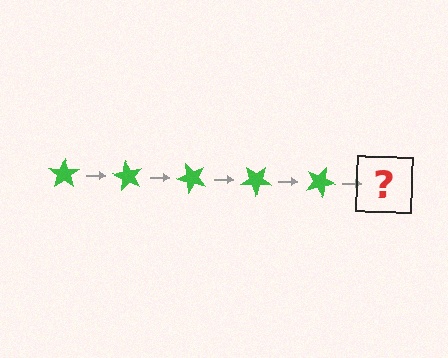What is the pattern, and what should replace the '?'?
The pattern is that the star rotates 60 degrees each step. The '?' should be a green star rotated 300 degrees.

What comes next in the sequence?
The next element should be a green star rotated 300 degrees.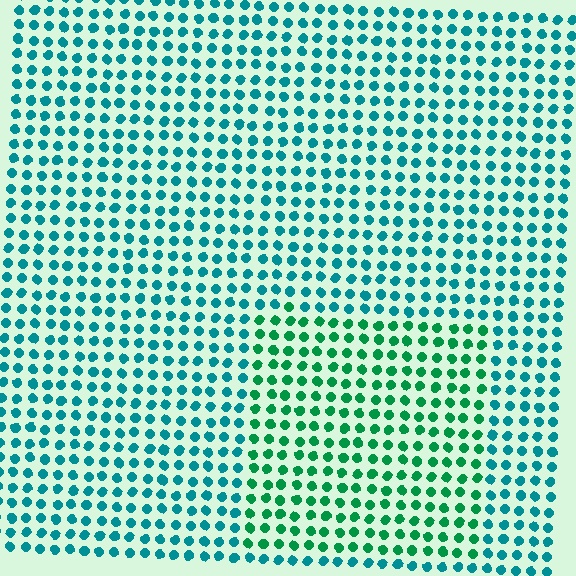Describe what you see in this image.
The image is filled with small teal elements in a uniform arrangement. A rectangle-shaped region is visible where the elements are tinted to a slightly different hue, forming a subtle color boundary.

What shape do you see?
I see a rectangle.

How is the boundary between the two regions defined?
The boundary is defined purely by a slight shift in hue (about 35 degrees). Spacing, size, and orientation are identical on both sides.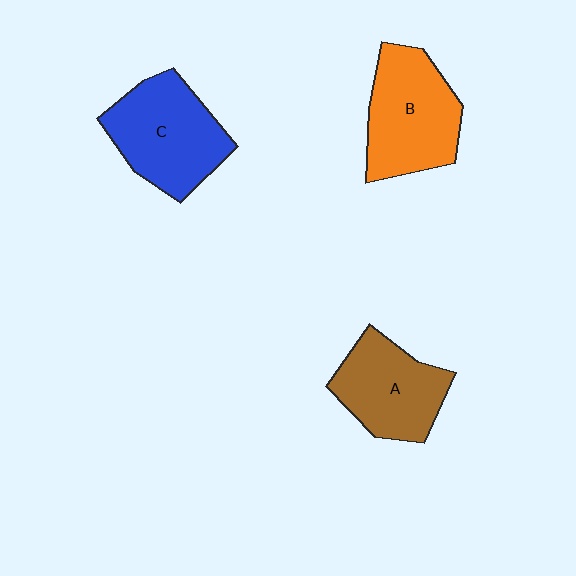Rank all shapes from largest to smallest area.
From largest to smallest: C (blue), B (orange), A (brown).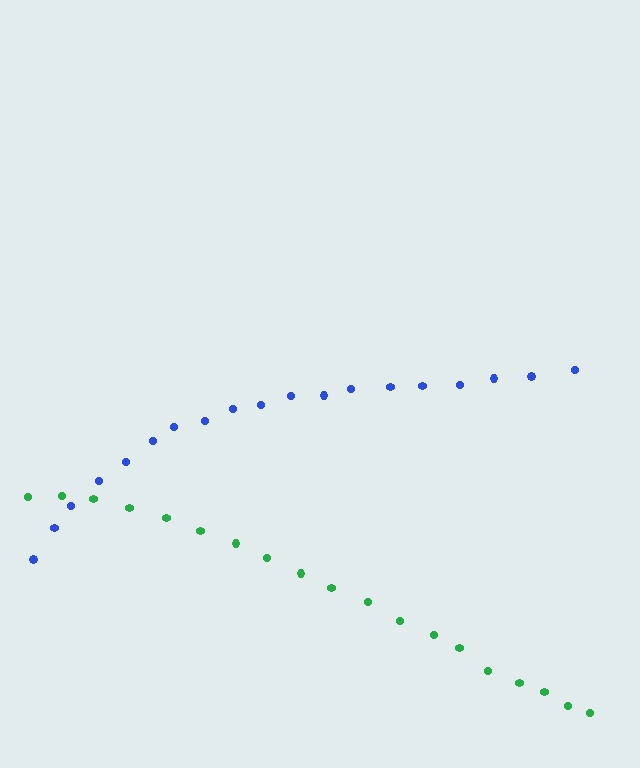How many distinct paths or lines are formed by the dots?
There are 2 distinct paths.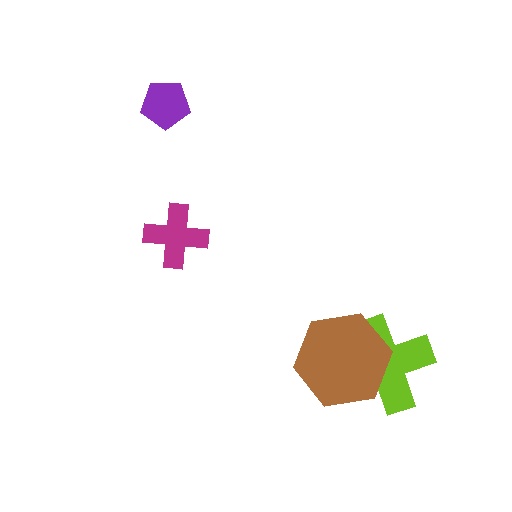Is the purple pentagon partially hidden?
No, no other shape covers it.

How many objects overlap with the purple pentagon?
0 objects overlap with the purple pentagon.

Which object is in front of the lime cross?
The brown hexagon is in front of the lime cross.